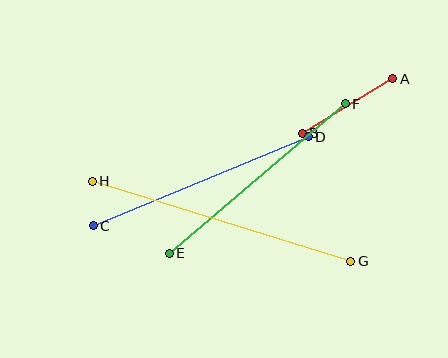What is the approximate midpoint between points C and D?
The midpoint is at approximately (201, 181) pixels.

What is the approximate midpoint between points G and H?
The midpoint is at approximately (221, 221) pixels.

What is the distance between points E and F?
The distance is approximately 231 pixels.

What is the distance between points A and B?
The distance is approximately 106 pixels.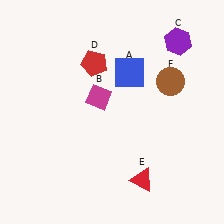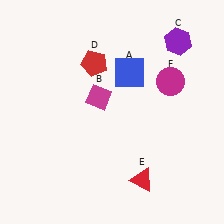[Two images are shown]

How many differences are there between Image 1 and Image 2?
There is 1 difference between the two images.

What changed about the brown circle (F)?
In Image 1, F is brown. In Image 2, it changed to magenta.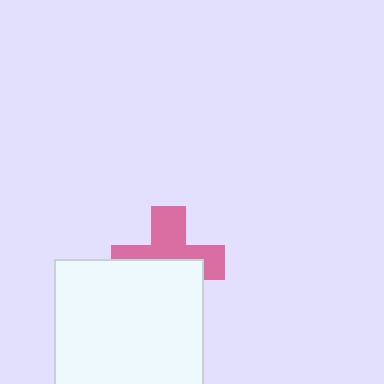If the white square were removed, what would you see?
You would see the complete pink cross.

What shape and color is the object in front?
The object in front is a white square.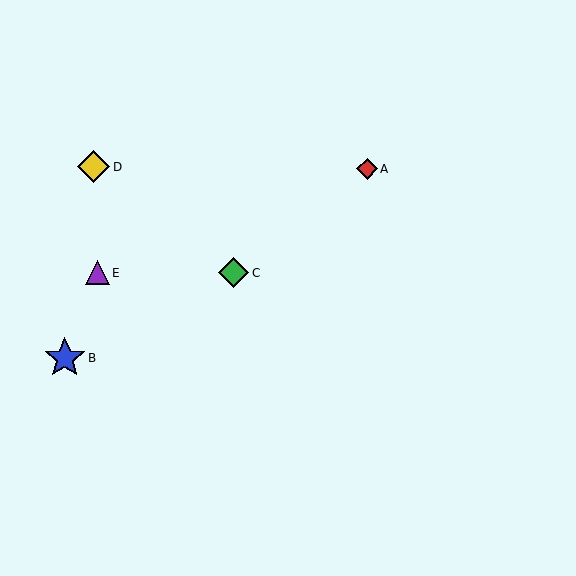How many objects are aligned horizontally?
2 objects (C, E) are aligned horizontally.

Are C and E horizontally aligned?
Yes, both are at y≈273.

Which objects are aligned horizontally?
Objects C, E are aligned horizontally.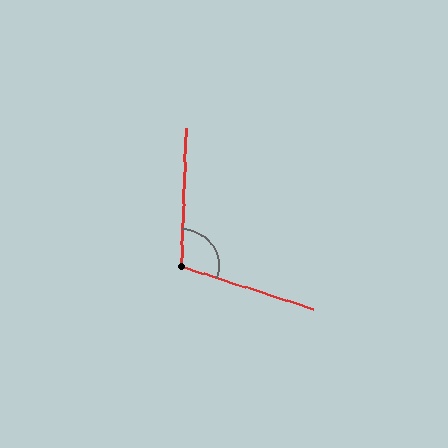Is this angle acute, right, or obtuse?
It is obtuse.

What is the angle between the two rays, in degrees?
Approximately 106 degrees.